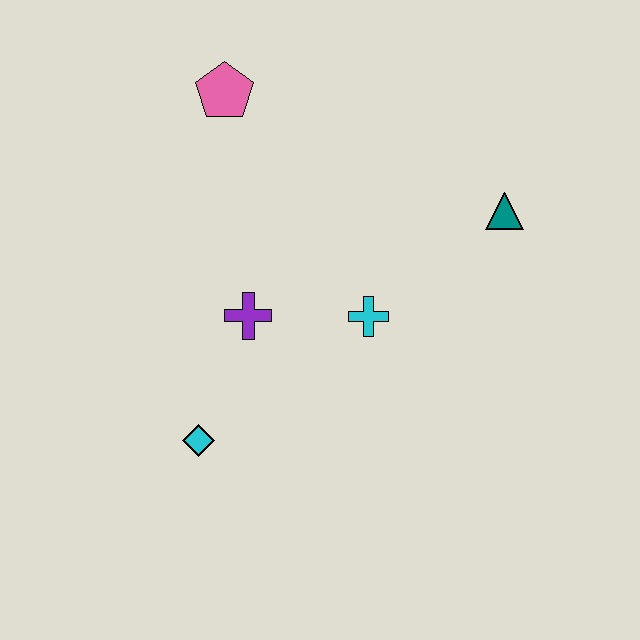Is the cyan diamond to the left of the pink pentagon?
Yes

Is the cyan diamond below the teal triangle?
Yes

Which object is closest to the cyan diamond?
The purple cross is closest to the cyan diamond.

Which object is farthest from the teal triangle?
The cyan diamond is farthest from the teal triangle.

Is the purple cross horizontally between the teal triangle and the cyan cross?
No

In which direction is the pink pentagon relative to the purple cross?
The pink pentagon is above the purple cross.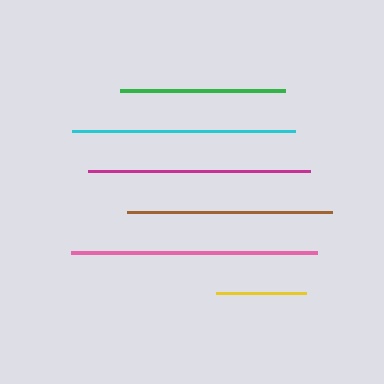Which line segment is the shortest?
The yellow line is the shortest at approximately 90 pixels.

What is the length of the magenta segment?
The magenta segment is approximately 222 pixels long.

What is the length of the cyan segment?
The cyan segment is approximately 223 pixels long.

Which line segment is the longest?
The pink line is the longest at approximately 246 pixels.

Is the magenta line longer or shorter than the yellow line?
The magenta line is longer than the yellow line.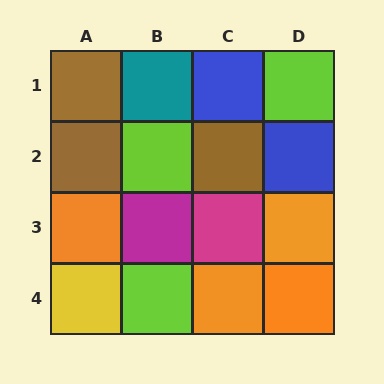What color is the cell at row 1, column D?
Lime.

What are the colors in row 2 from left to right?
Brown, lime, brown, blue.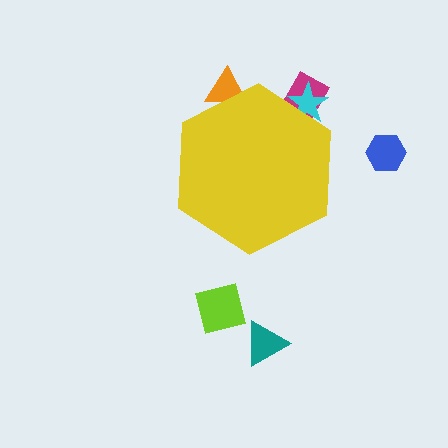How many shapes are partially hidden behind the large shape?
3 shapes are partially hidden.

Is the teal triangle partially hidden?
No, the teal triangle is fully visible.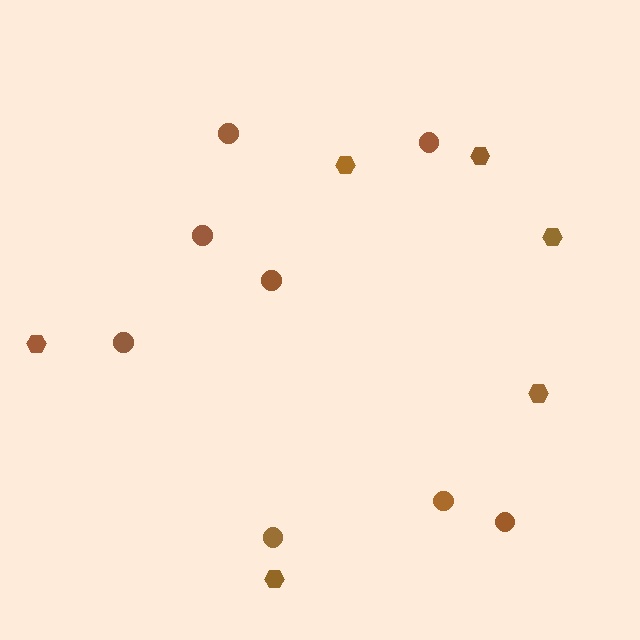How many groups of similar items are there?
There are 2 groups: one group of hexagons (6) and one group of circles (8).